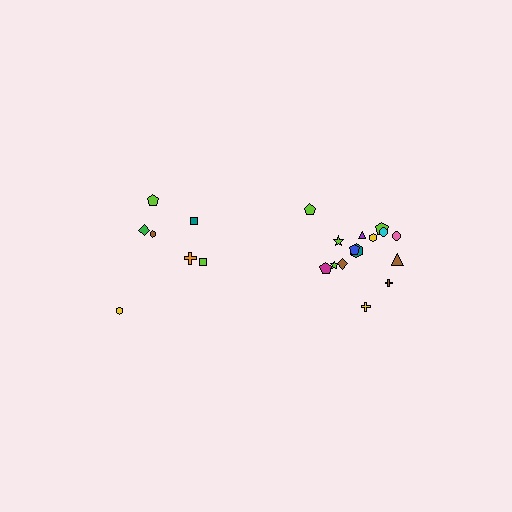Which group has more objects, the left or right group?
The right group.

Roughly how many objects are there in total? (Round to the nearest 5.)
Roughly 20 objects in total.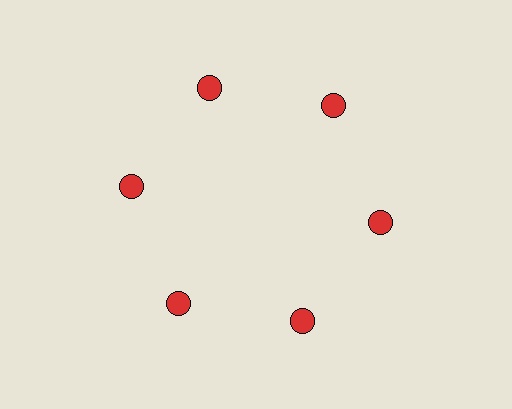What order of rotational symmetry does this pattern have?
This pattern has 6-fold rotational symmetry.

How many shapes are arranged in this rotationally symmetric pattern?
There are 6 shapes, arranged in 6 groups of 1.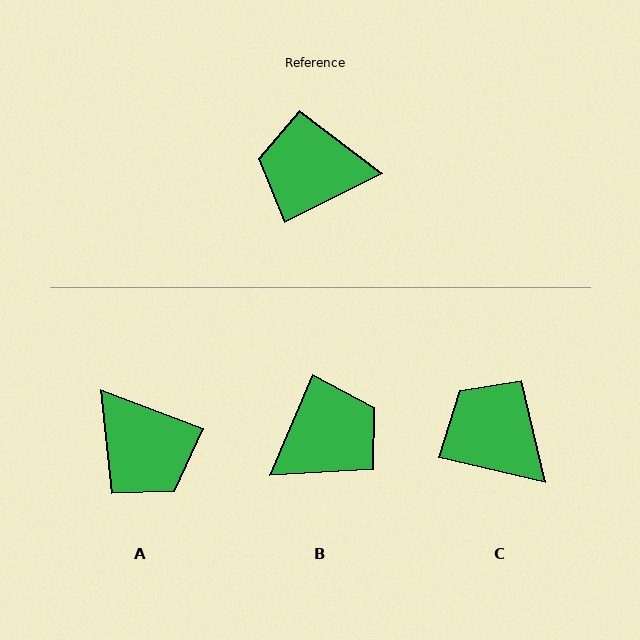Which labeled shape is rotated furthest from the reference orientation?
B, about 140 degrees away.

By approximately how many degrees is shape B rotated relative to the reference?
Approximately 140 degrees clockwise.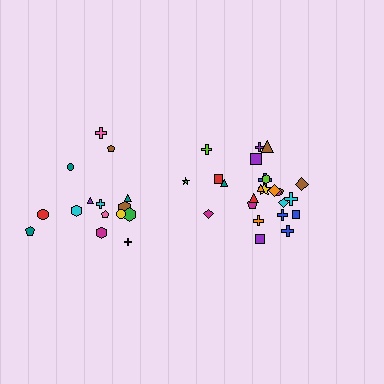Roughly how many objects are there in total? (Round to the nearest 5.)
Roughly 40 objects in total.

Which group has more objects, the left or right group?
The right group.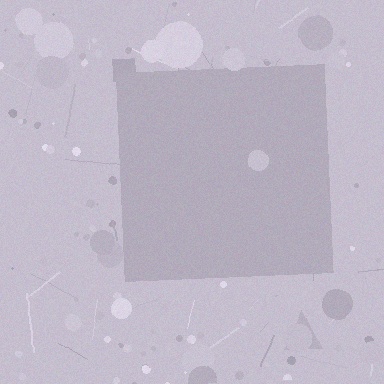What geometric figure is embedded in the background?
A square is embedded in the background.